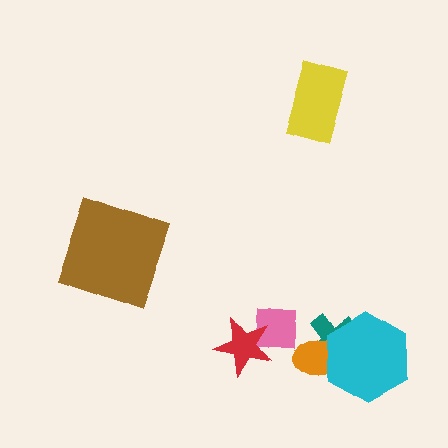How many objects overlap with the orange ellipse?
2 objects overlap with the orange ellipse.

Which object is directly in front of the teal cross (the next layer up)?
The orange ellipse is directly in front of the teal cross.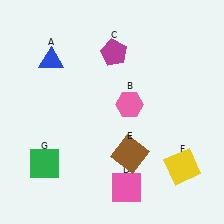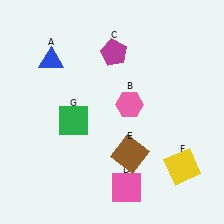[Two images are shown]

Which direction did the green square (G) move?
The green square (G) moved up.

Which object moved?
The green square (G) moved up.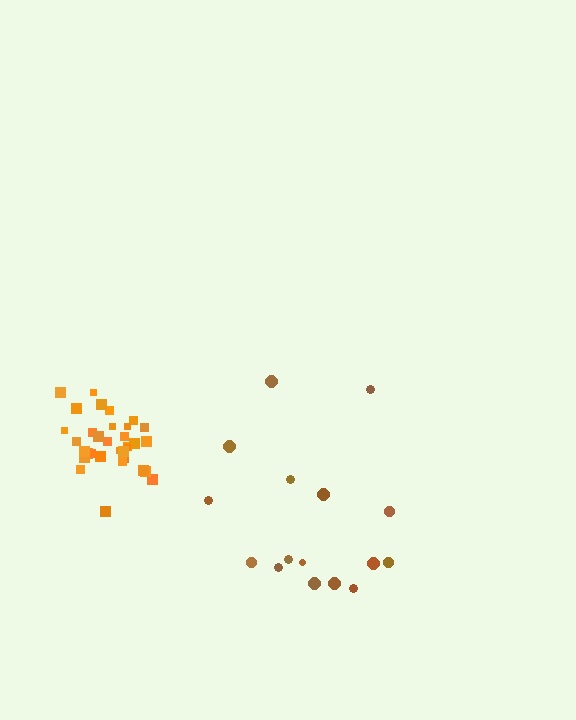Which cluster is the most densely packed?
Orange.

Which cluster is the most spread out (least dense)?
Brown.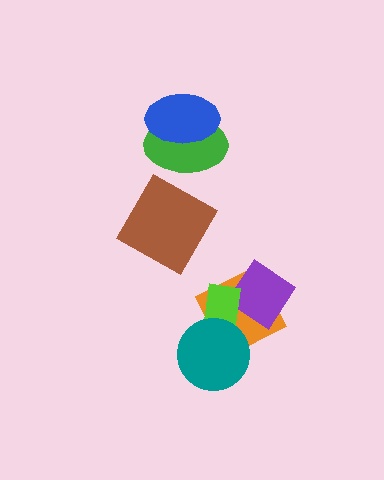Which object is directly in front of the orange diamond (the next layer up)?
The purple diamond is directly in front of the orange diamond.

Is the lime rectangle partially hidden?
Yes, it is partially covered by another shape.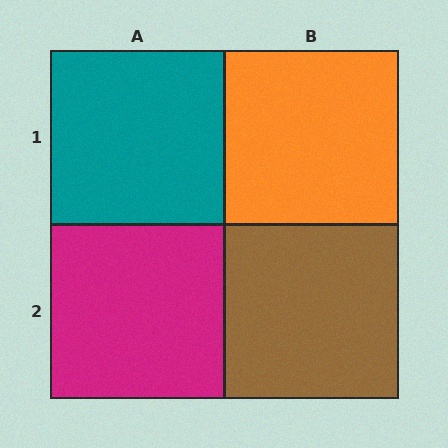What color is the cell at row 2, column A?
Magenta.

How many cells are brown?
1 cell is brown.